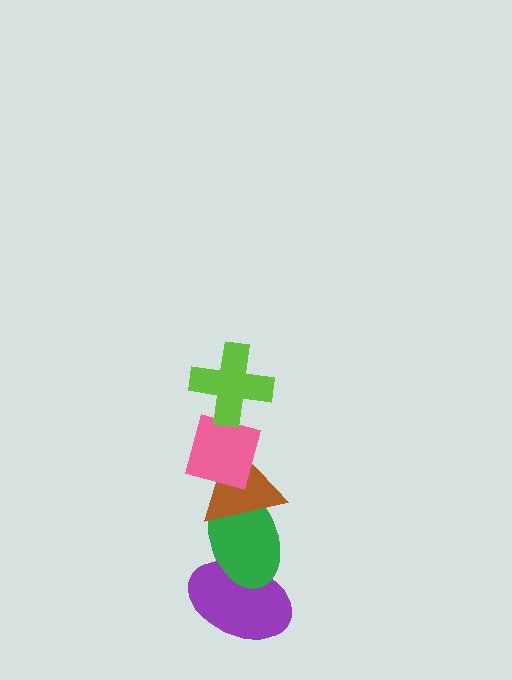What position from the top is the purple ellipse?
The purple ellipse is 5th from the top.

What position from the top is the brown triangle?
The brown triangle is 3rd from the top.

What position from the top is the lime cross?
The lime cross is 1st from the top.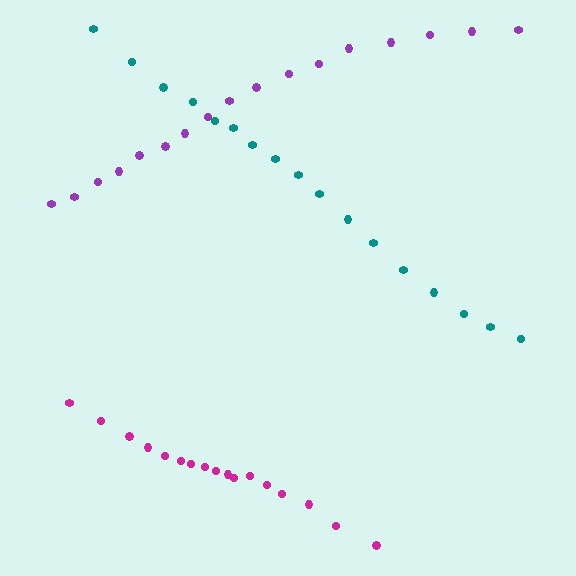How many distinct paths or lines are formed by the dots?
There are 3 distinct paths.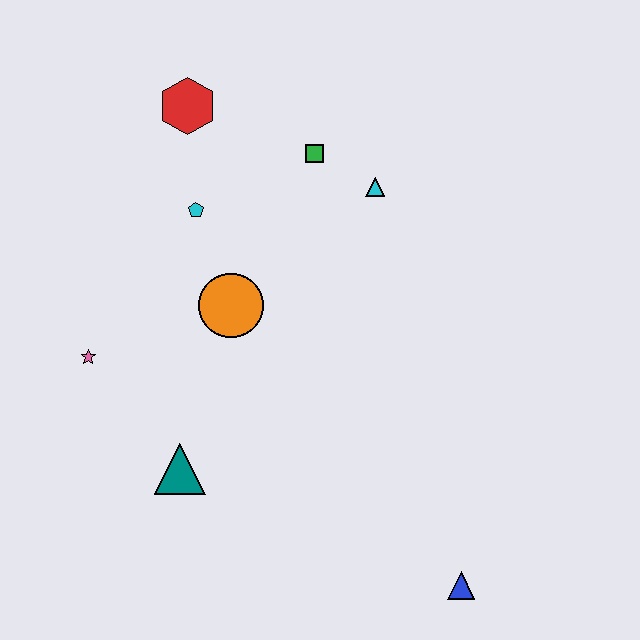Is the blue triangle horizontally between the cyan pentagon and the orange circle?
No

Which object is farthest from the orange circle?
The blue triangle is farthest from the orange circle.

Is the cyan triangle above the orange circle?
Yes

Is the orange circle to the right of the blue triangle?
No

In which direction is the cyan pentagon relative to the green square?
The cyan pentagon is to the left of the green square.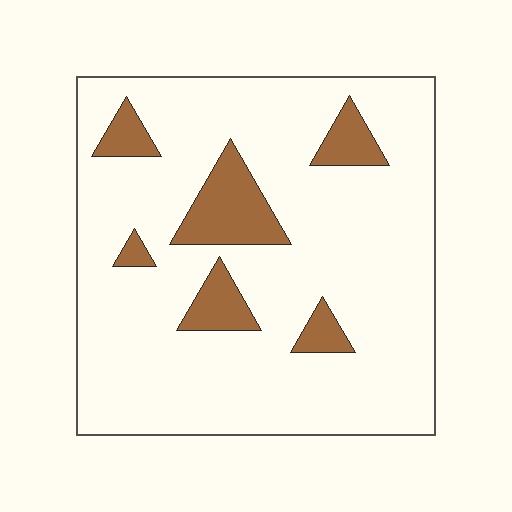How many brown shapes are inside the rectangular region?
6.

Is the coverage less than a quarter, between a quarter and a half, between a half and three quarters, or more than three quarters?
Less than a quarter.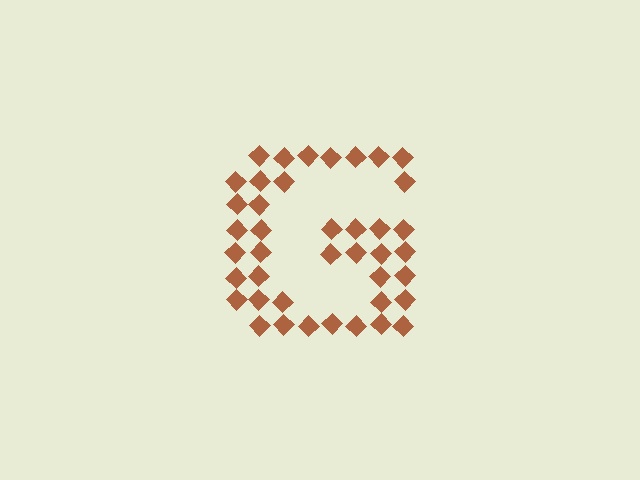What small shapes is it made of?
It is made of small diamonds.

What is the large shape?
The large shape is the letter G.